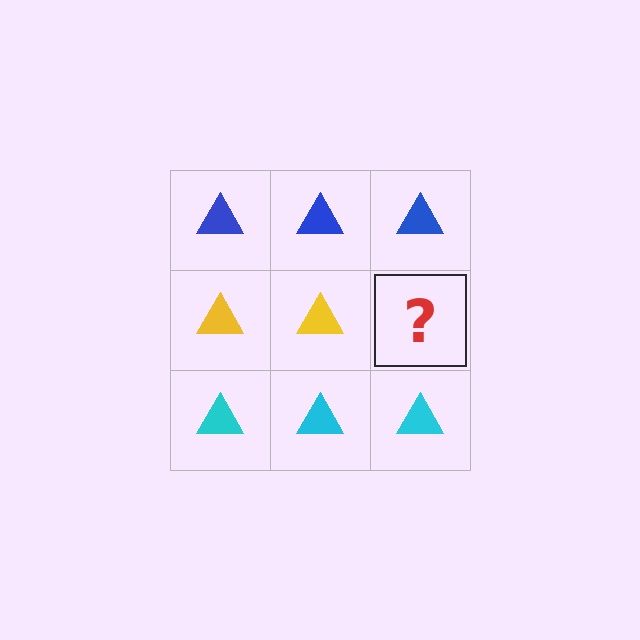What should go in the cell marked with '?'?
The missing cell should contain a yellow triangle.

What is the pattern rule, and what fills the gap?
The rule is that each row has a consistent color. The gap should be filled with a yellow triangle.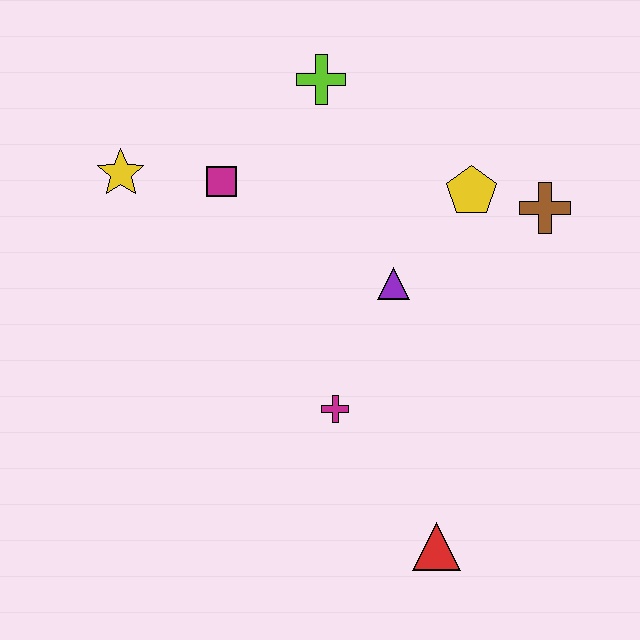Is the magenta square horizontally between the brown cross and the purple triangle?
No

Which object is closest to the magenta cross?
The purple triangle is closest to the magenta cross.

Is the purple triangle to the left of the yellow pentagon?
Yes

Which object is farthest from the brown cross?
The yellow star is farthest from the brown cross.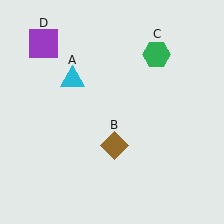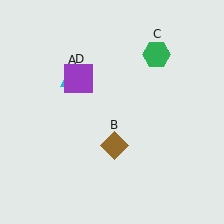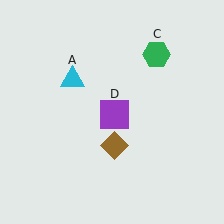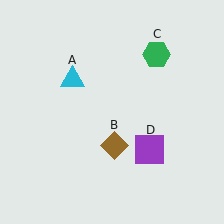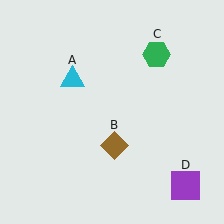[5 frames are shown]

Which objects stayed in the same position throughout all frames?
Cyan triangle (object A) and brown diamond (object B) and green hexagon (object C) remained stationary.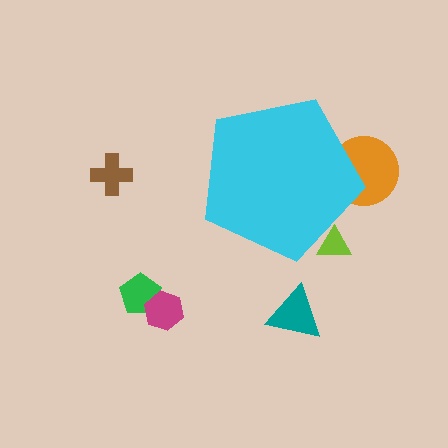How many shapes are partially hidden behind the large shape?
2 shapes are partially hidden.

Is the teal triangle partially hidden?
No, the teal triangle is fully visible.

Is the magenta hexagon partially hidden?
No, the magenta hexagon is fully visible.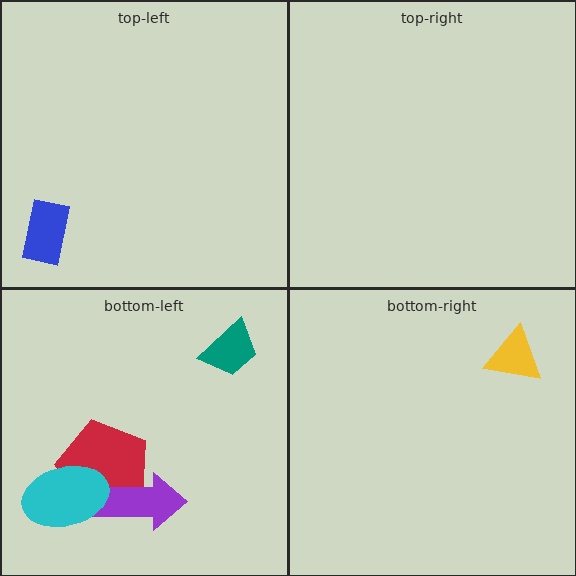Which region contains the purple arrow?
The bottom-left region.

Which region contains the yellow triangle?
The bottom-right region.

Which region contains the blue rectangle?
The top-left region.